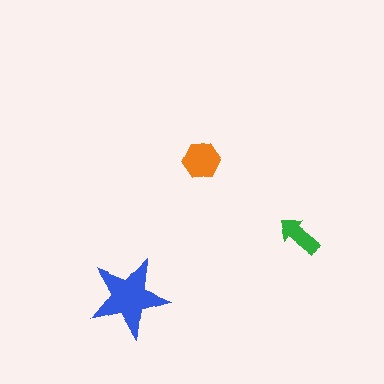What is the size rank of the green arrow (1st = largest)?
3rd.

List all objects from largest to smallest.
The blue star, the orange hexagon, the green arrow.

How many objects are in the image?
There are 3 objects in the image.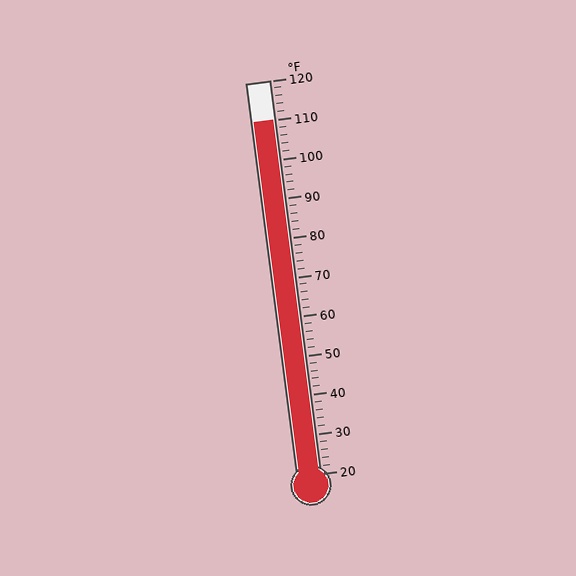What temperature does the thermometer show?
The thermometer shows approximately 110°F.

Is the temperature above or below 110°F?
The temperature is at 110°F.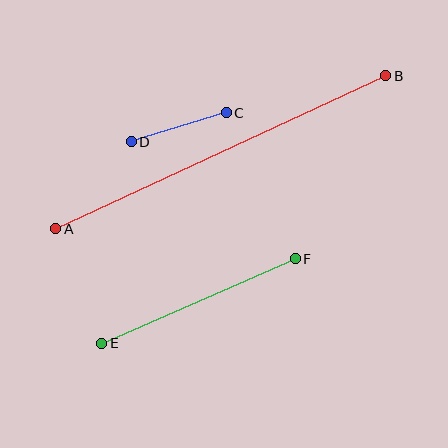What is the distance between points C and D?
The distance is approximately 99 pixels.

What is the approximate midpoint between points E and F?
The midpoint is at approximately (198, 301) pixels.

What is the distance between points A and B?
The distance is approximately 364 pixels.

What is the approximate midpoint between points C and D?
The midpoint is at approximately (179, 127) pixels.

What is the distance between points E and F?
The distance is approximately 211 pixels.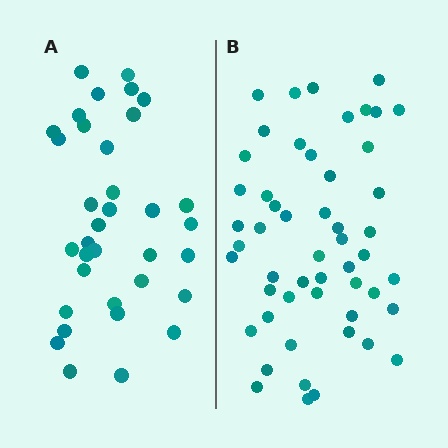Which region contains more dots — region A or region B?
Region B (the right region) has more dots.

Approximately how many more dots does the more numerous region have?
Region B has approximately 15 more dots than region A.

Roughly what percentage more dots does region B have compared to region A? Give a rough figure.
About 50% more.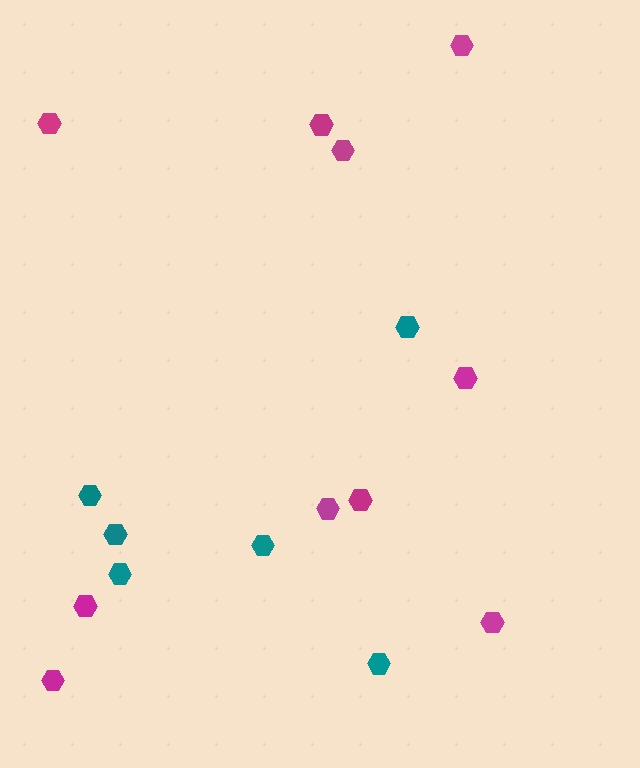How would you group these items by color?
There are 2 groups: one group of teal hexagons (6) and one group of magenta hexagons (10).